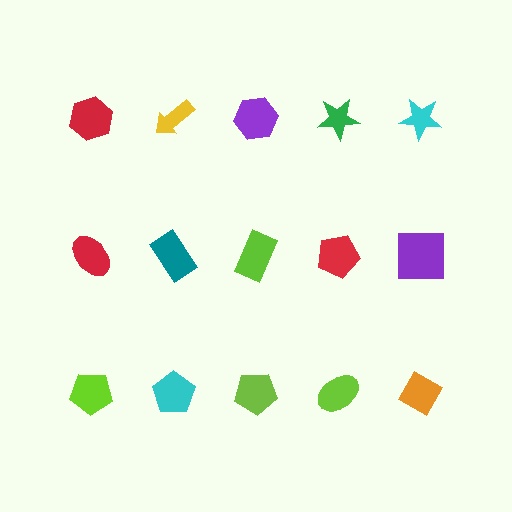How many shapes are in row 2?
5 shapes.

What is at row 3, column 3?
A lime pentagon.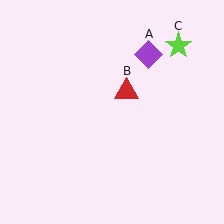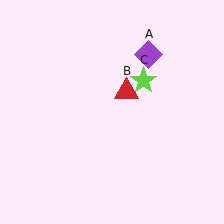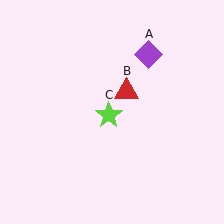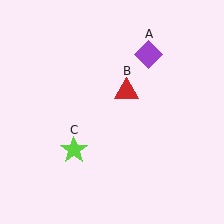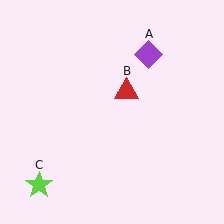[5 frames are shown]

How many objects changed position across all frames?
1 object changed position: lime star (object C).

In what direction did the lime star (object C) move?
The lime star (object C) moved down and to the left.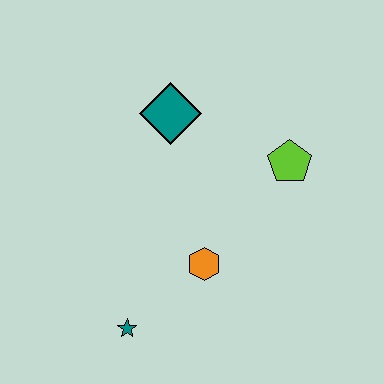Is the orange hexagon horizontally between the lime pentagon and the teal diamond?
Yes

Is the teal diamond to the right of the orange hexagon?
No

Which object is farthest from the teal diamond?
The teal star is farthest from the teal diamond.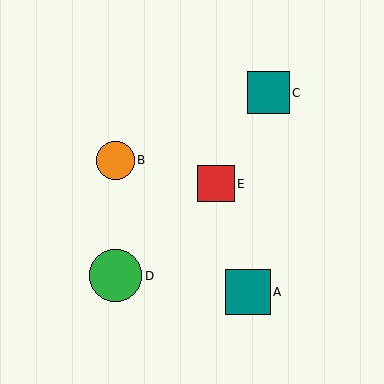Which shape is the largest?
The green circle (labeled D) is the largest.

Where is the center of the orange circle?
The center of the orange circle is at (115, 160).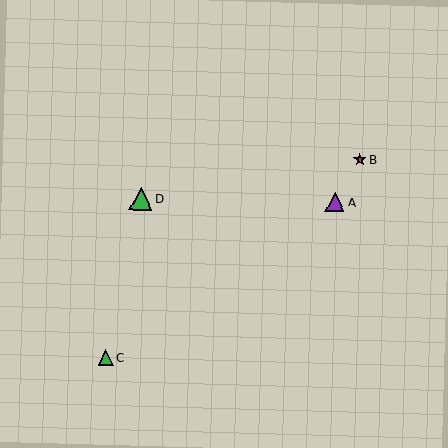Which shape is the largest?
The green triangle (labeled D) is the largest.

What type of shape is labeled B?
Shape B is a red star.